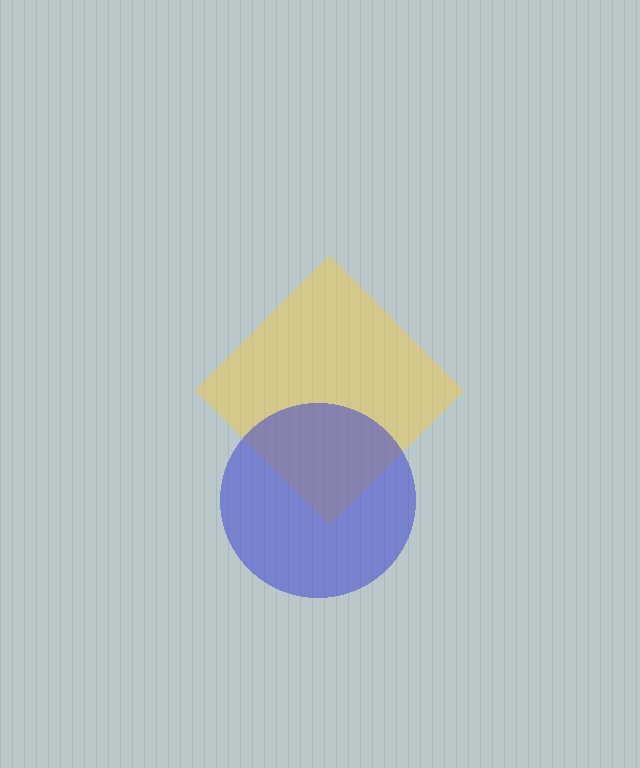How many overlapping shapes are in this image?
There are 2 overlapping shapes in the image.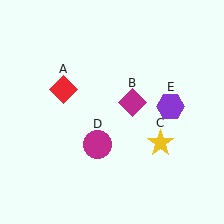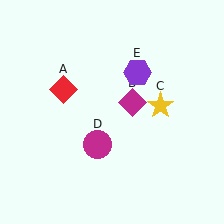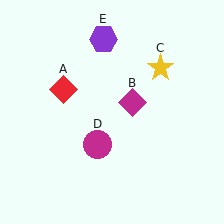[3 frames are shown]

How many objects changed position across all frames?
2 objects changed position: yellow star (object C), purple hexagon (object E).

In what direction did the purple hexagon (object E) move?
The purple hexagon (object E) moved up and to the left.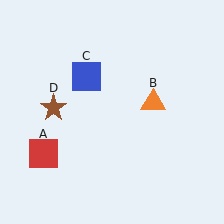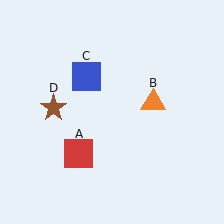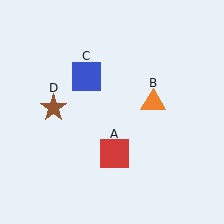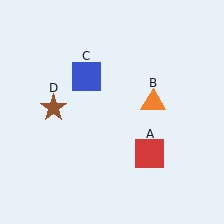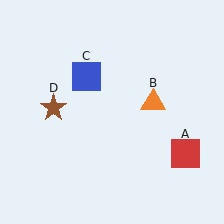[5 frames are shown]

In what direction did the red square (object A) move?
The red square (object A) moved right.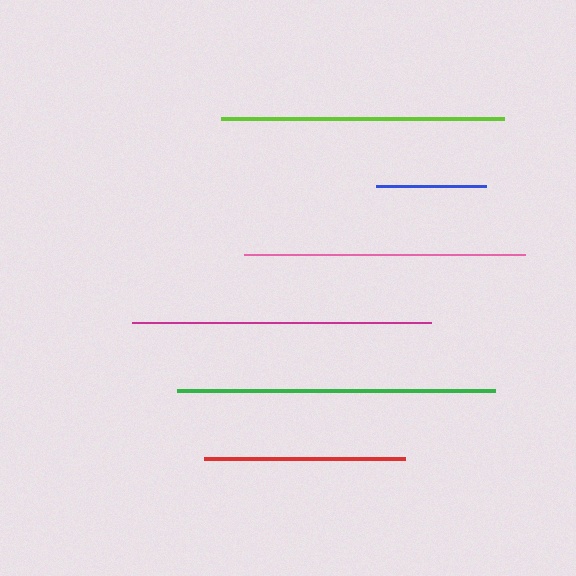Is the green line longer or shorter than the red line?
The green line is longer than the red line.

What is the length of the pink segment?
The pink segment is approximately 281 pixels long.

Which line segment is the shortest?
The blue line is the shortest at approximately 110 pixels.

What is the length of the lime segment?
The lime segment is approximately 283 pixels long.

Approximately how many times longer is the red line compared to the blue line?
The red line is approximately 1.8 times the length of the blue line.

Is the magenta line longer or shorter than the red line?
The magenta line is longer than the red line.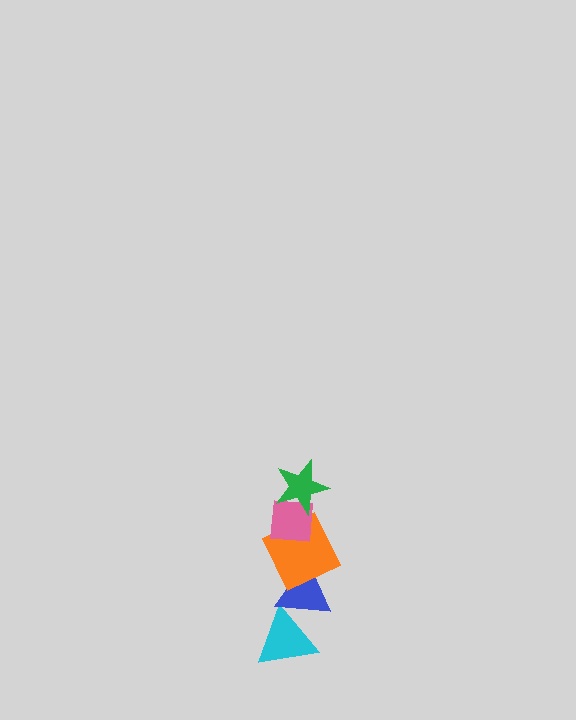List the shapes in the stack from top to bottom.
From top to bottom: the green star, the pink square, the orange square, the blue triangle, the cyan triangle.